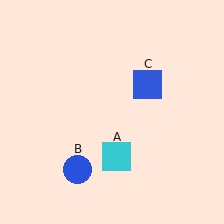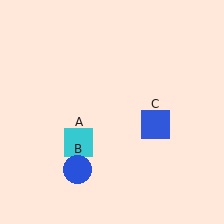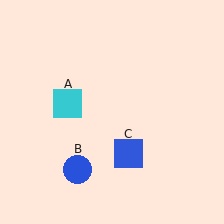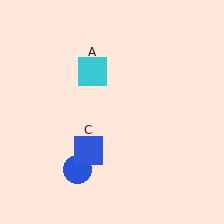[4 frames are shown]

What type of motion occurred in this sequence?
The cyan square (object A), blue square (object C) rotated clockwise around the center of the scene.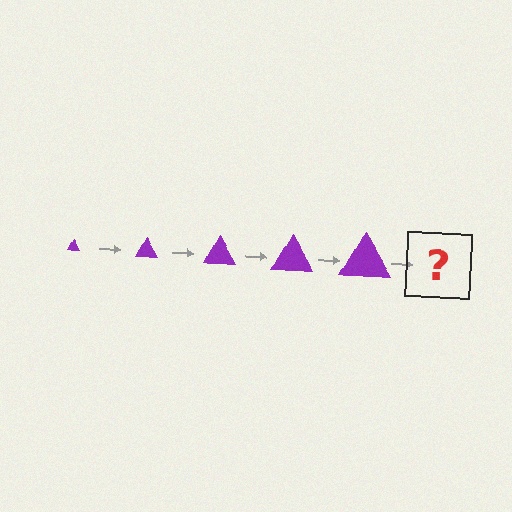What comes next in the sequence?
The next element should be a purple triangle, larger than the previous one.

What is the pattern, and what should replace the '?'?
The pattern is that the triangle gets progressively larger each step. The '?' should be a purple triangle, larger than the previous one.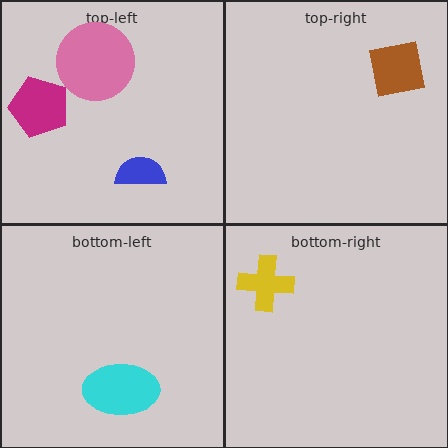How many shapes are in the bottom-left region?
1.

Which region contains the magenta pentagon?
The top-left region.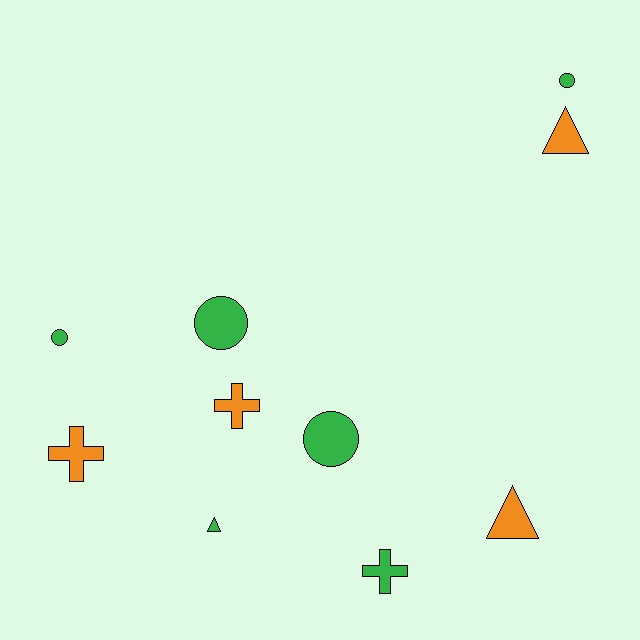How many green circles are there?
There are 4 green circles.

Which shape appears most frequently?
Circle, with 4 objects.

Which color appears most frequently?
Green, with 6 objects.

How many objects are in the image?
There are 10 objects.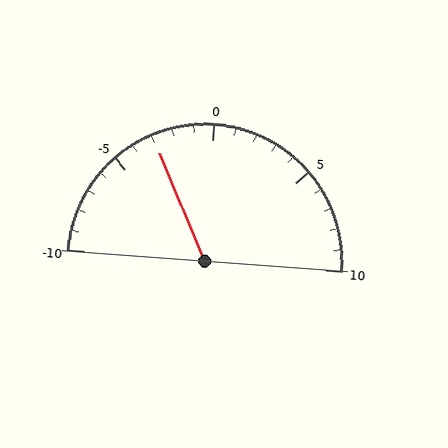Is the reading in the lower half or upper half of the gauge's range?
The reading is in the lower half of the range (-10 to 10).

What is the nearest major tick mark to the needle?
The nearest major tick mark is -5.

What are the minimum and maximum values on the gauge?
The gauge ranges from -10 to 10.